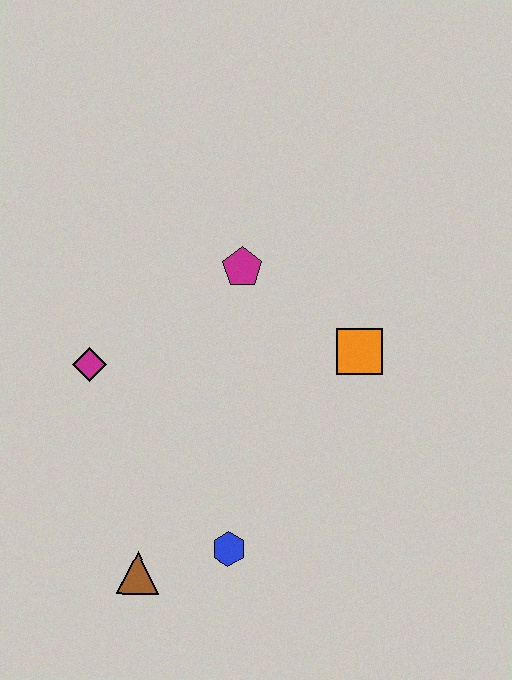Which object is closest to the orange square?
The magenta pentagon is closest to the orange square.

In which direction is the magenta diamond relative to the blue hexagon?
The magenta diamond is above the blue hexagon.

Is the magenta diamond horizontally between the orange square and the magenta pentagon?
No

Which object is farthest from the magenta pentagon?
The brown triangle is farthest from the magenta pentagon.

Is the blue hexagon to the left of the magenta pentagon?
Yes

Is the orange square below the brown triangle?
No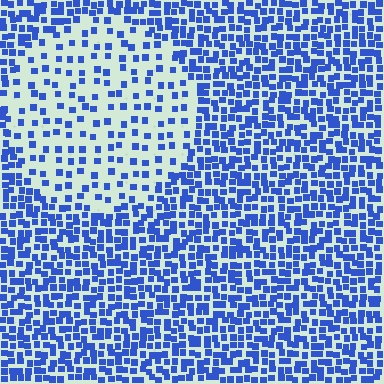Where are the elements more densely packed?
The elements are more densely packed outside the circle boundary.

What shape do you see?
I see a circle.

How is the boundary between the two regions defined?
The boundary is defined by a change in element density (approximately 2.5x ratio). All elements are the same color, size, and shape.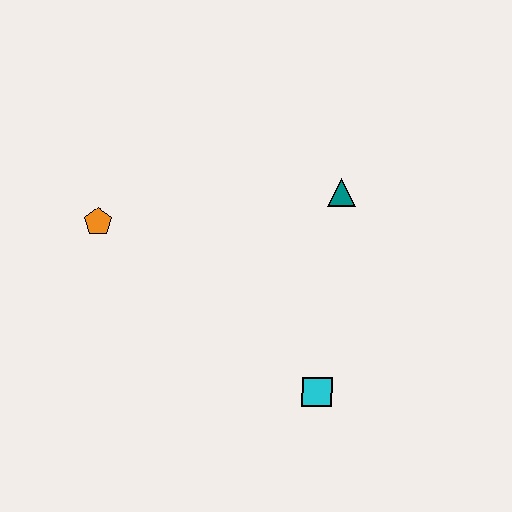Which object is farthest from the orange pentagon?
The cyan square is farthest from the orange pentagon.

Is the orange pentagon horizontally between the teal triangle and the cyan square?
No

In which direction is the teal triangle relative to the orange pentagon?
The teal triangle is to the right of the orange pentagon.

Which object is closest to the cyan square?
The teal triangle is closest to the cyan square.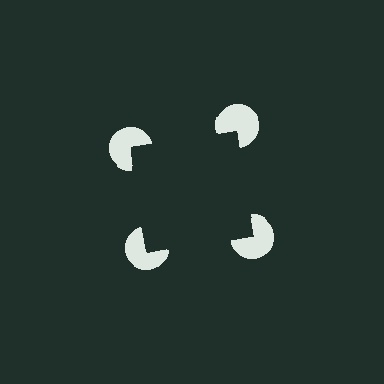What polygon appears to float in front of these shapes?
An illusory square — its edges are inferred from the aligned wedge cuts in the pac-man discs, not physically drawn.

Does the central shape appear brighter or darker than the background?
It typically appears slightly darker than the background, even though no actual brightness change is drawn.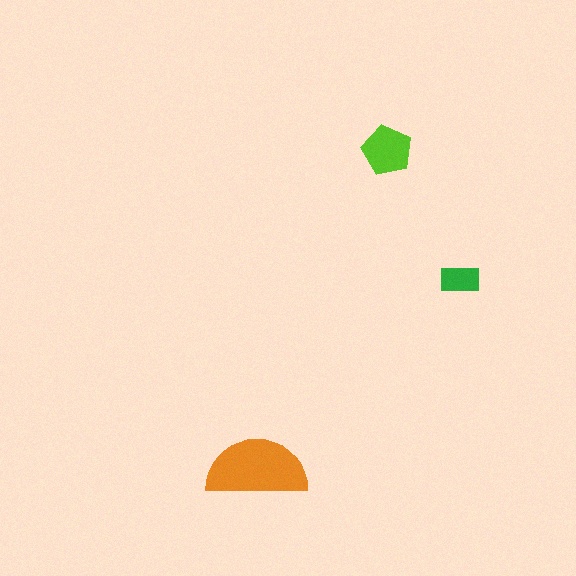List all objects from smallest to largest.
The green rectangle, the lime pentagon, the orange semicircle.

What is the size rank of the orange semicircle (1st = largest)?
1st.